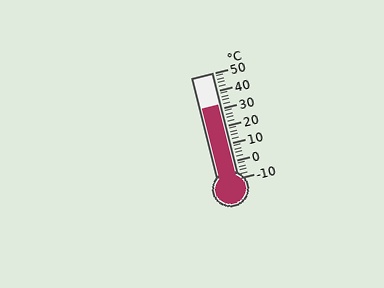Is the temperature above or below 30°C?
The temperature is above 30°C.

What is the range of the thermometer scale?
The thermometer scale ranges from -10°C to 50°C.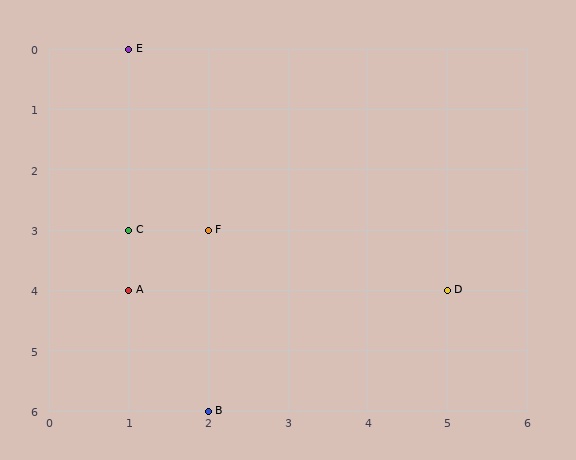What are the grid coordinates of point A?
Point A is at grid coordinates (1, 4).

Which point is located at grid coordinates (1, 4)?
Point A is at (1, 4).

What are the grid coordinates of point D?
Point D is at grid coordinates (5, 4).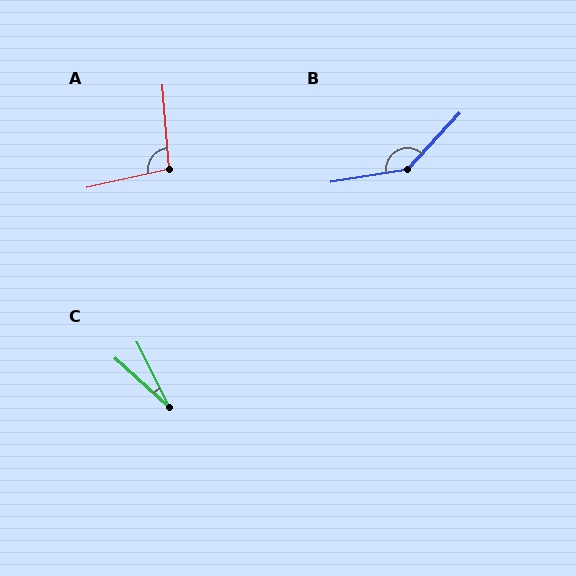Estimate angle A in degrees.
Approximately 98 degrees.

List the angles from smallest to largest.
C (21°), A (98°), B (142°).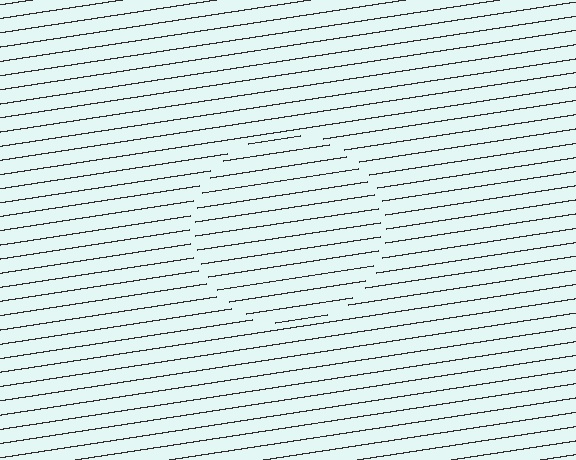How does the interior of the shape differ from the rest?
The interior of the shape contains the same grating, shifted by half a period — the contour is defined by the phase discontinuity where line-ends from the inner and outer gratings abut.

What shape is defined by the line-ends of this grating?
An illusory circle. The interior of the shape contains the same grating, shifted by half a period — the contour is defined by the phase discontinuity where line-ends from the inner and outer gratings abut.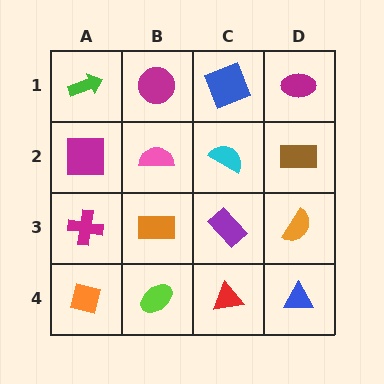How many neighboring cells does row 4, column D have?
2.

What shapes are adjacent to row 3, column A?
A magenta square (row 2, column A), an orange diamond (row 4, column A), an orange rectangle (row 3, column B).